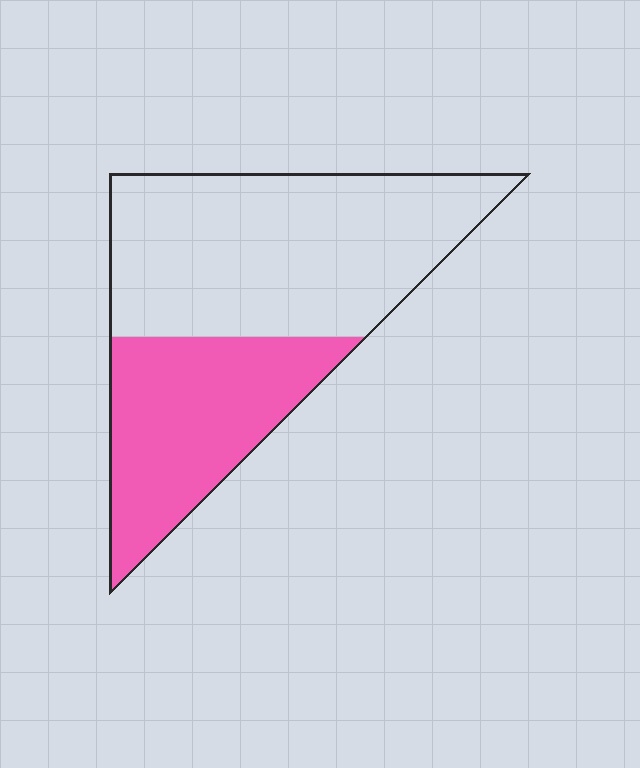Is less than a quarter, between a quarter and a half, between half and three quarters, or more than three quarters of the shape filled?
Between a quarter and a half.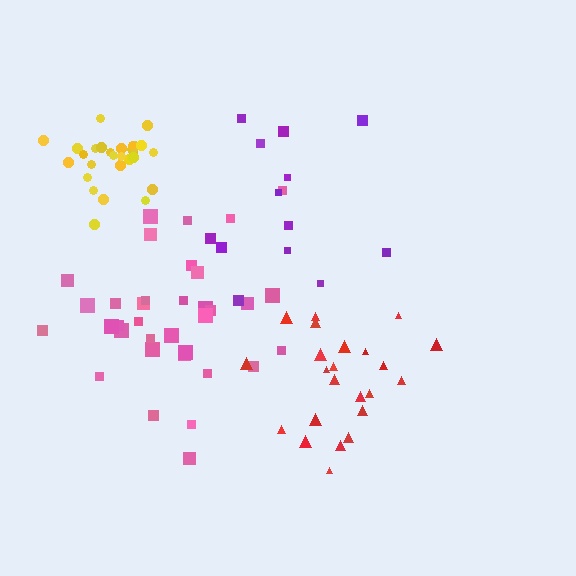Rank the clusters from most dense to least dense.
yellow, red, pink, purple.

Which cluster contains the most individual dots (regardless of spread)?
Pink (35).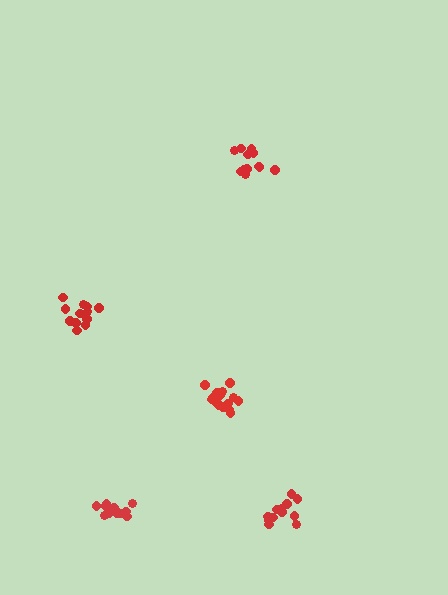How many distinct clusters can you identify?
There are 5 distinct clusters.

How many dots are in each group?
Group 1: 14 dots, Group 2: 13 dots, Group 3: 12 dots, Group 4: 12 dots, Group 5: 16 dots (67 total).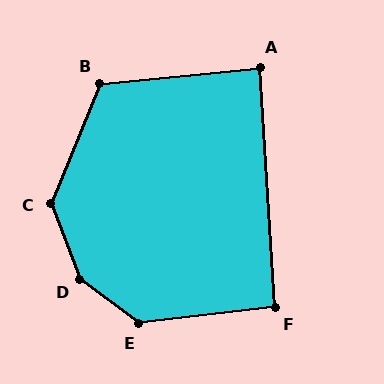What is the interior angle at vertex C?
Approximately 136 degrees (obtuse).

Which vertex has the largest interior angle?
D, at approximately 149 degrees.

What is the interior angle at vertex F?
Approximately 93 degrees (approximately right).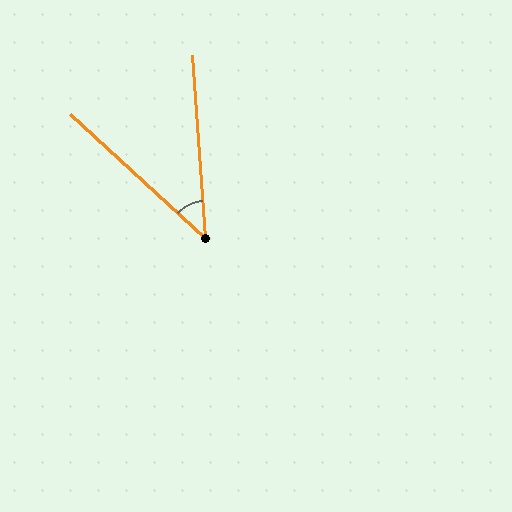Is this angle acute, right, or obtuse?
It is acute.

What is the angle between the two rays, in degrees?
Approximately 43 degrees.